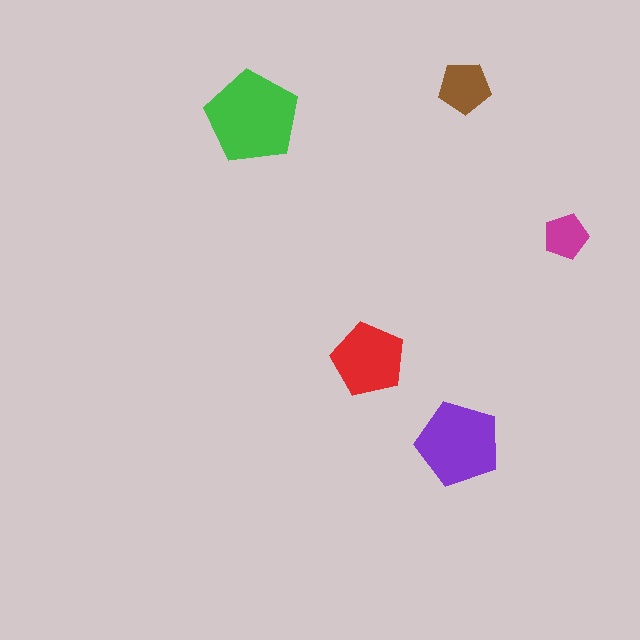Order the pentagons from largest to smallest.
the green one, the purple one, the red one, the brown one, the magenta one.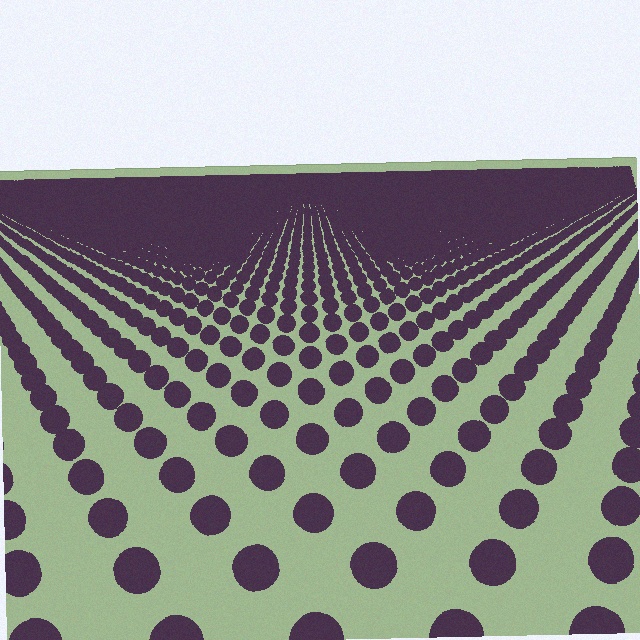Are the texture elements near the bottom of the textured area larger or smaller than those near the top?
Larger. Near the bottom, elements are closer to the viewer and appear at a bigger on-screen size.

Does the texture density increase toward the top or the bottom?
Density increases toward the top.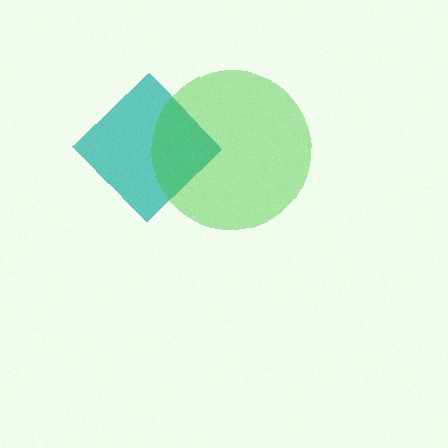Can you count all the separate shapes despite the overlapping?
Yes, there are 2 separate shapes.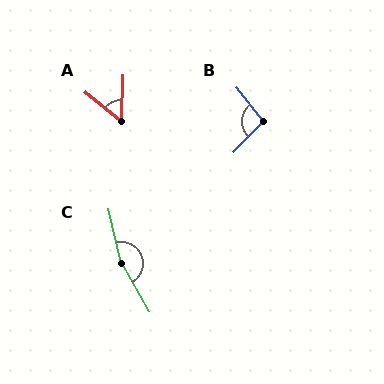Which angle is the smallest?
A, at approximately 53 degrees.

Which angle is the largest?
C, at approximately 163 degrees.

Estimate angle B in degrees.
Approximately 98 degrees.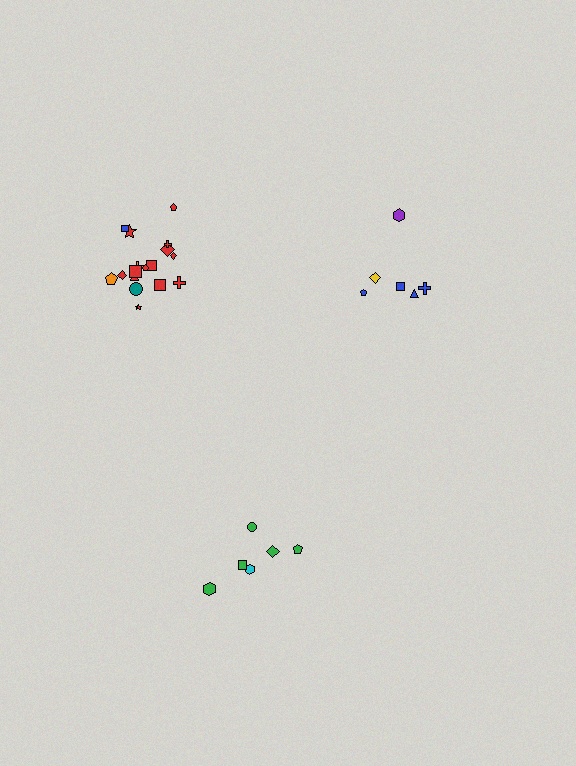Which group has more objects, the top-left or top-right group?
The top-left group.